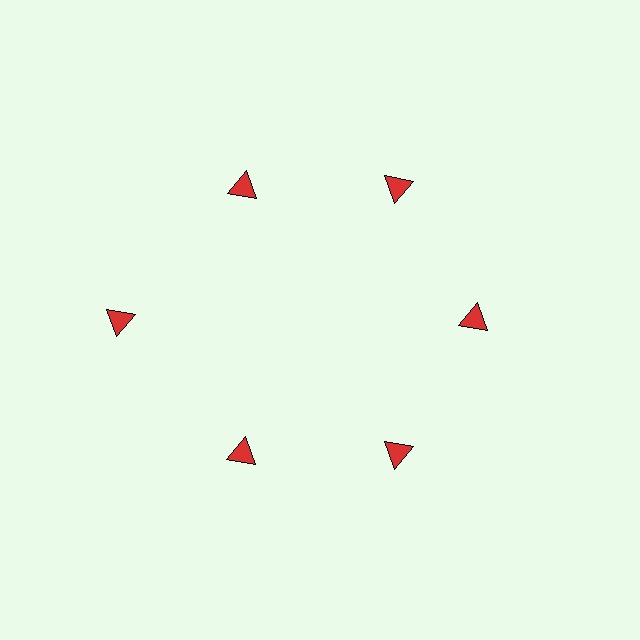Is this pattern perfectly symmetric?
No. The 6 red triangles are arranged in a ring, but one element near the 9 o'clock position is pushed outward from the center, breaking the 6-fold rotational symmetry.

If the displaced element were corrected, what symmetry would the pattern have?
It would have 6-fold rotational symmetry — the pattern would map onto itself every 60 degrees.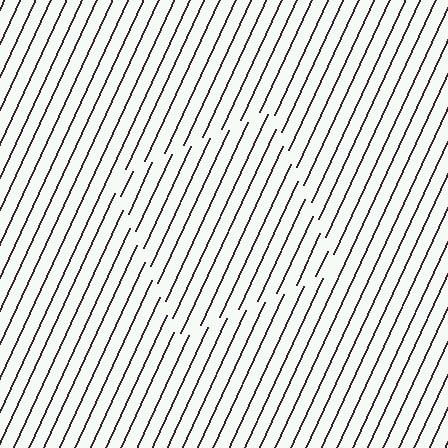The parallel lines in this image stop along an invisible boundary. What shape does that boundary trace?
An illusory square. The interior of the shape contains the same grating, shifted by half a period — the contour is defined by the phase discontinuity where line-ends from the inner and outer gratings abut.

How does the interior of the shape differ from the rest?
The interior of the shape contains the same grating, shifted by half a period — the contour is defined by the phase discontinuity where line-ends from the inner and outer gratings abut.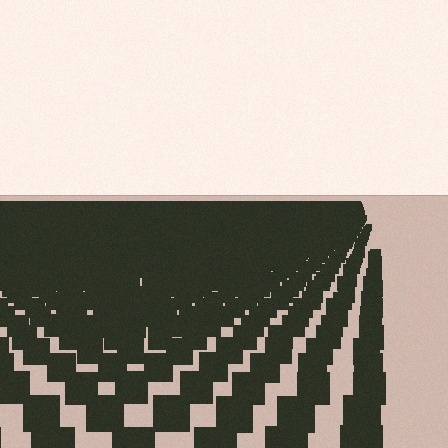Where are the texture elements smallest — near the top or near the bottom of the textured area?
Near the top.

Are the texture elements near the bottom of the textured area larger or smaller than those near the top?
Larger. Near the bottom, elements are closer to the viewer and appear at a bigger on-screen size.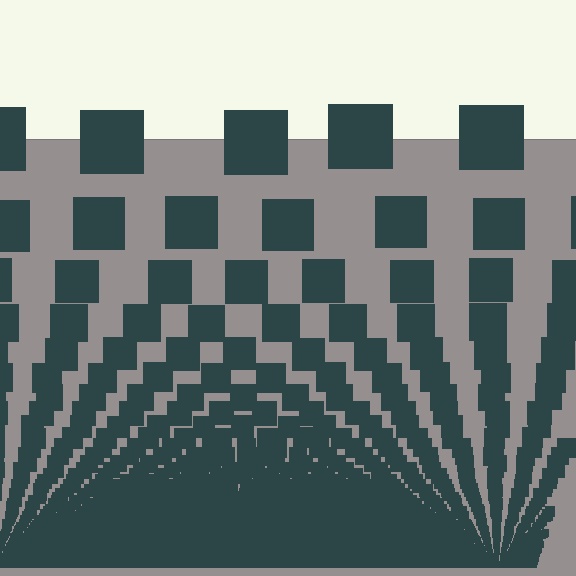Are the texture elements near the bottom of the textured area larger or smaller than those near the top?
Smaller. The gradient is inverted — elements near the bottom are smaller and denser.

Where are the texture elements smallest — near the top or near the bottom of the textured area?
Near the bottom.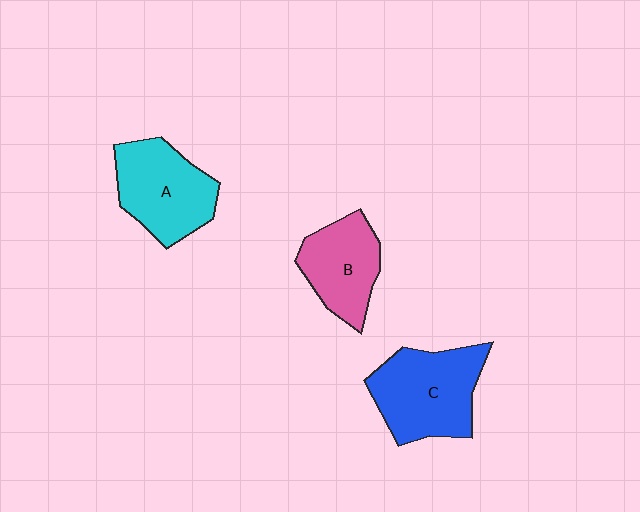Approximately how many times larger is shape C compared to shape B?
Approximately 1.4 times.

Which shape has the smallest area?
Shape B (pink).